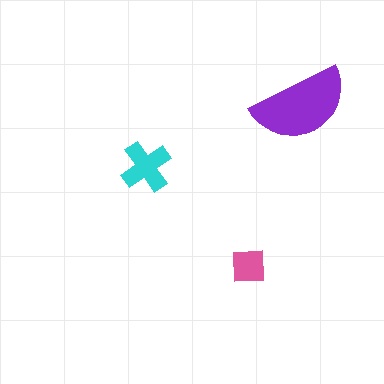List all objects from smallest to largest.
The pink square, the cyan cross, the purple semicircle.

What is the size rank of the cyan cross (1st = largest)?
2nd.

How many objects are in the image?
There are 3 objects in the image.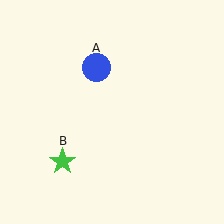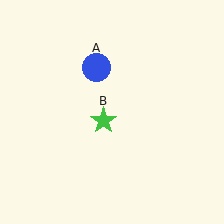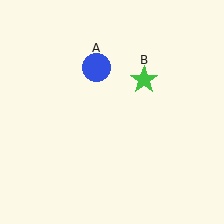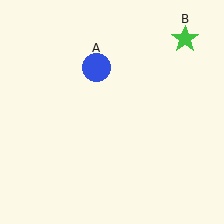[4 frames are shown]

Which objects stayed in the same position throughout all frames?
Blue circle (object A) remained stationary.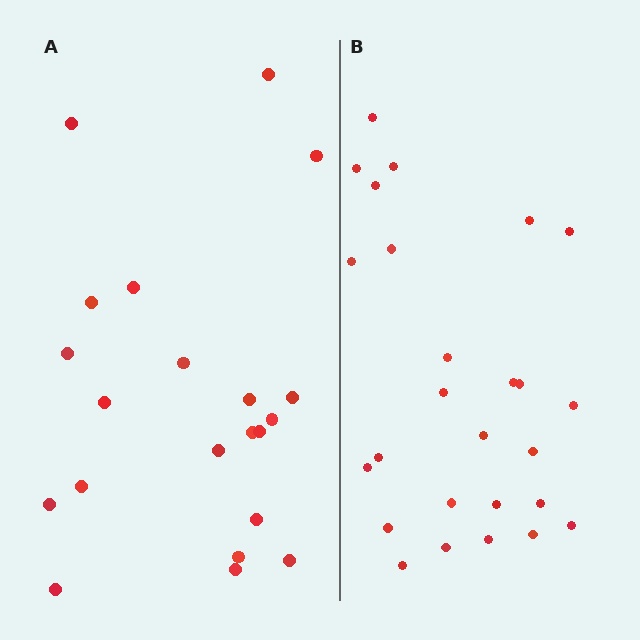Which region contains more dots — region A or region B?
Region B (the right region) has more dots.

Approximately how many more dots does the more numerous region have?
Region B has about 5 more dots than region A.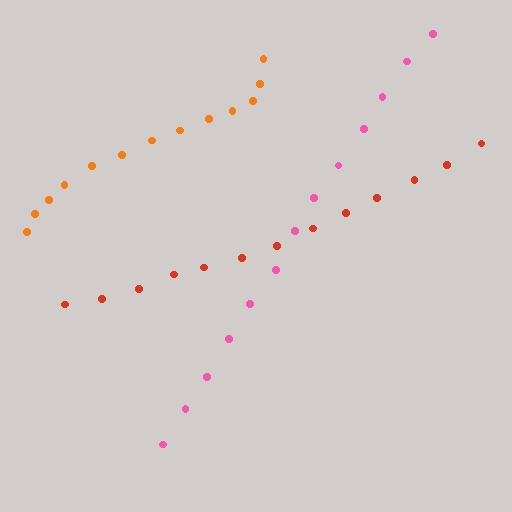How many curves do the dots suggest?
There are 3 distinct paths.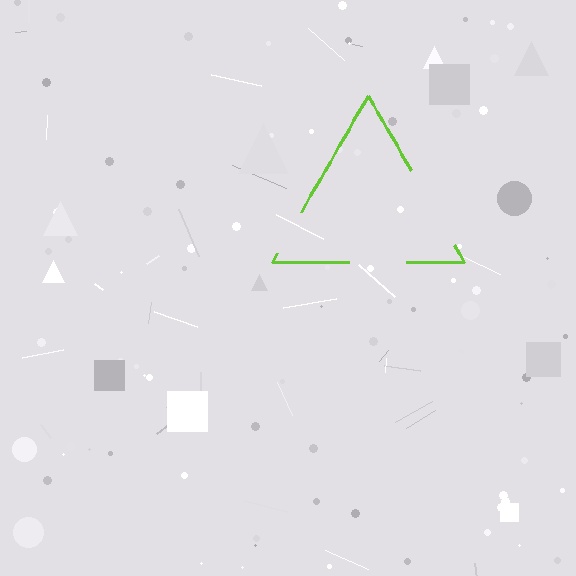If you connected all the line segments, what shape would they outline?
They would outline a triangle.